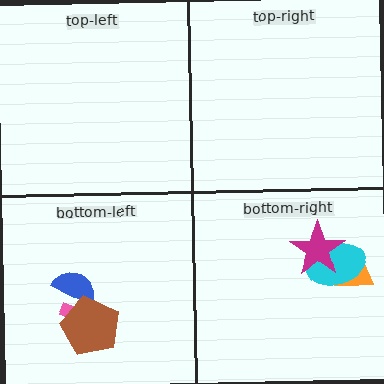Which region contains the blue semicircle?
The bottom-left region.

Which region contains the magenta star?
The bottom-right region.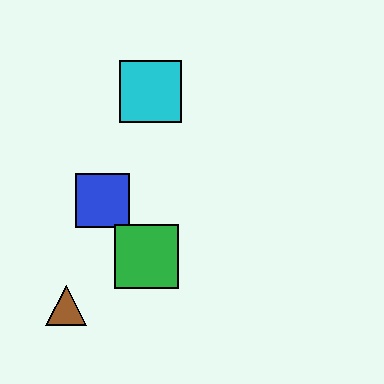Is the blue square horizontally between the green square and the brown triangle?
Yes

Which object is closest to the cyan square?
The blue square is closest to the cyan square.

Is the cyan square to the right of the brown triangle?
Yes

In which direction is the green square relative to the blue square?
The green square is below the blue square.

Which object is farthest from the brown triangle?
The cyan square is farthest from the brown triangle.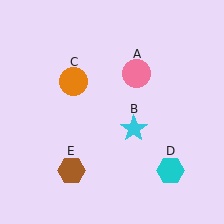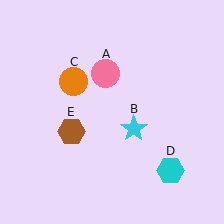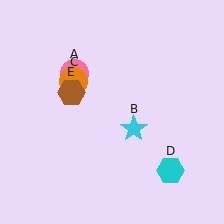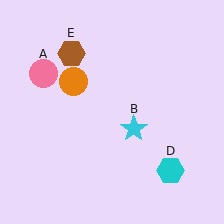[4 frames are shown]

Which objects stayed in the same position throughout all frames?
Cyan star (object B) and orange circle (object C) and cyan hexagon (object D) remained stationary.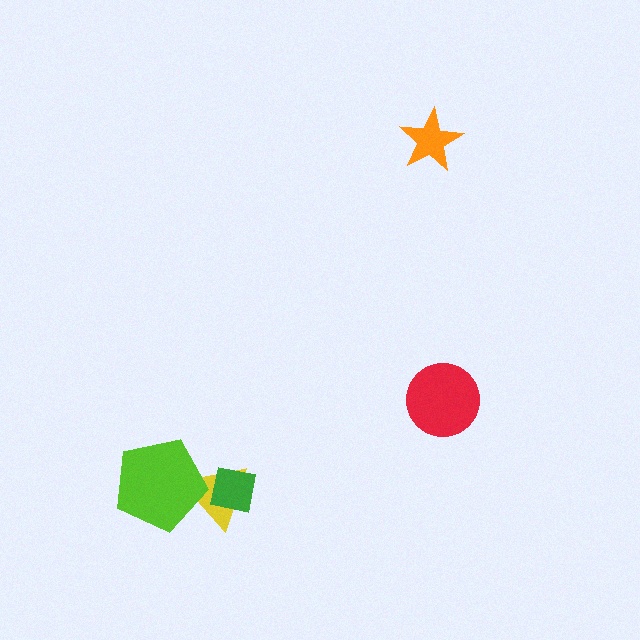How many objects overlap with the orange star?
0 objects overlap with the orange star.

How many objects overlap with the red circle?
0 objects overlap with the red circle.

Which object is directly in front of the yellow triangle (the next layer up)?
The green square is directly in front of the yellow triangle.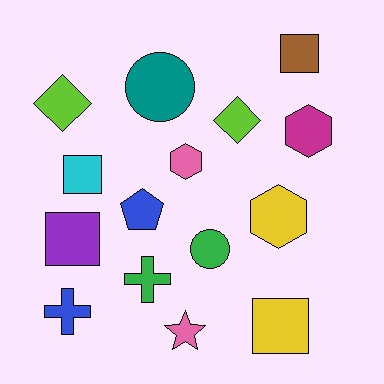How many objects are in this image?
There are 15 objects.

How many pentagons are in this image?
There is 1 pentagon.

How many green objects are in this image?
There are 2 green objects.